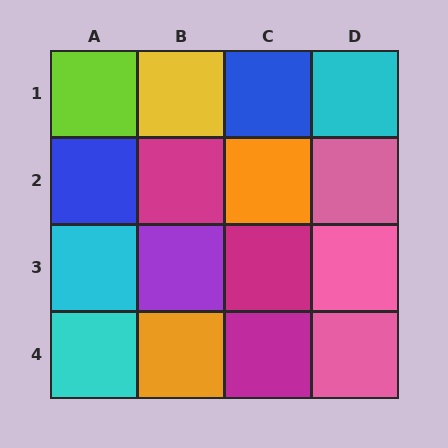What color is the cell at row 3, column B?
Purple.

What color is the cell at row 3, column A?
Cyan.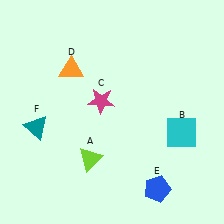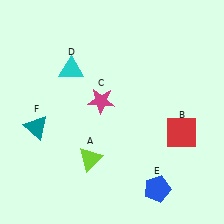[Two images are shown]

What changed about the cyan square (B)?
In Image 1, B is cyan. In Image 2, it changed to red.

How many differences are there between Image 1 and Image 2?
There are 2 differences between the two images.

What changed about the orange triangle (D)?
In Image 1, D is orange. In Image 2, it changed to cyan.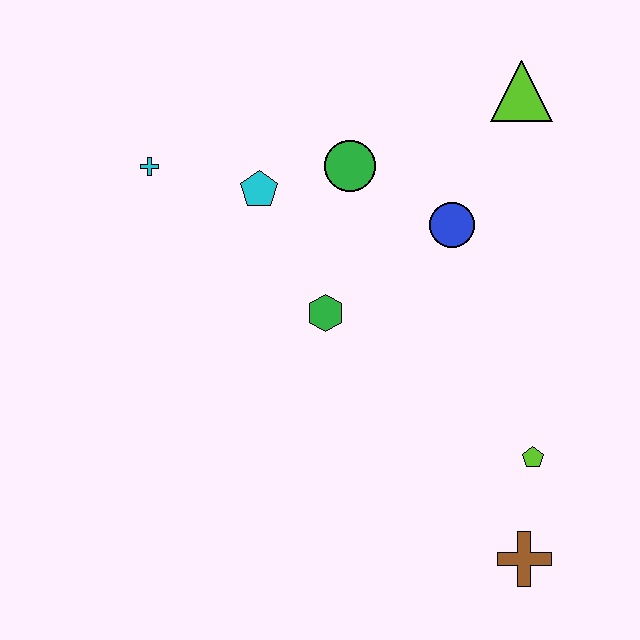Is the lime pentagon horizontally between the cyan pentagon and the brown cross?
No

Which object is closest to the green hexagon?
The cyan pentagon is closest to the green hexagon.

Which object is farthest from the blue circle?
The brown cross is farthest from the blue circle.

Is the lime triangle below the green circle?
No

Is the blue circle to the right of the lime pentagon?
No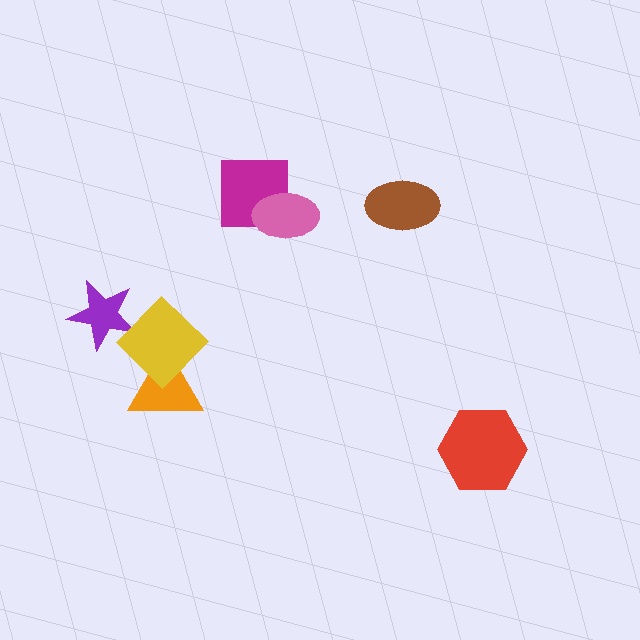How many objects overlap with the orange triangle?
1 object overlaps with the orange triangle.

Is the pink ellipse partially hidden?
No, no other shape covers it.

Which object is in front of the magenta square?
The pink ellipse is in front of the magenta square.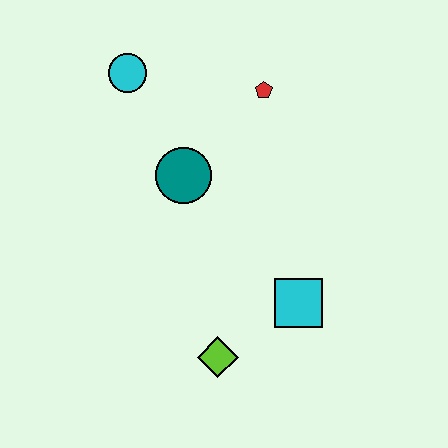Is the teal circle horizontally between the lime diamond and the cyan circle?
Yes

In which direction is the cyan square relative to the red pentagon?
The cyan square is below the red pentagon.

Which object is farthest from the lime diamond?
The cyan circle is farthest from the lime diamond.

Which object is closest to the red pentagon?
The teal circle is closest to the red pentagon.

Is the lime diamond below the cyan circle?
Yes